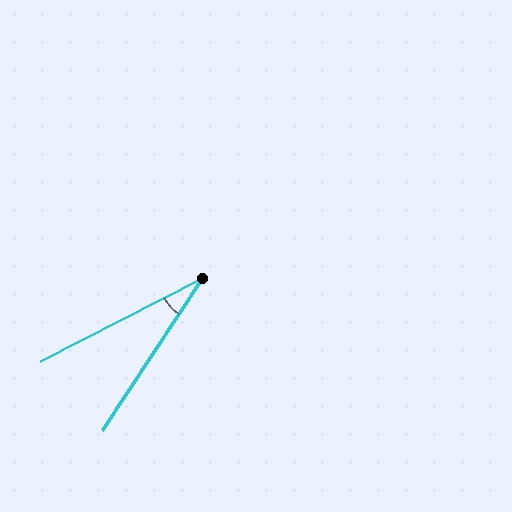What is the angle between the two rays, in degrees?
Approximately 30 degrees.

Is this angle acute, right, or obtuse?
It is acute.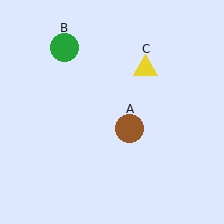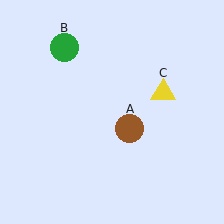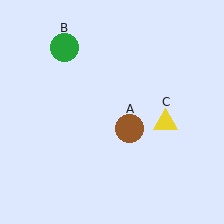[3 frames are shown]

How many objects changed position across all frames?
1 object changed position: yellow triangle (object C).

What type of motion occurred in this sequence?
The yellow triangle (object C) rotated clockwise around the center of the scene.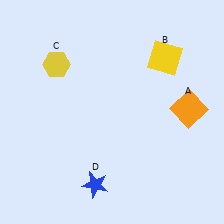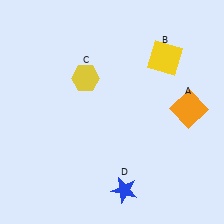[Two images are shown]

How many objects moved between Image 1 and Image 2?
2 objects moved between the two images.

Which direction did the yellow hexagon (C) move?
The yellow hexagon (C) moved right.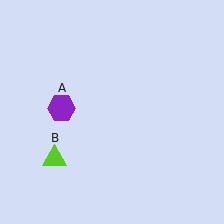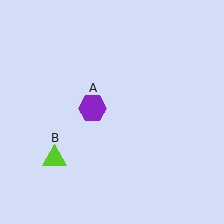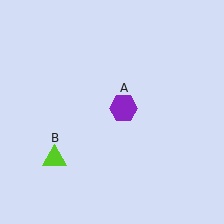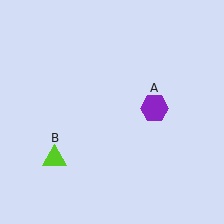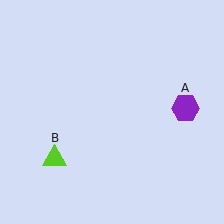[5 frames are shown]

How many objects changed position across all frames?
1 object changed position: purple hexagon (object A).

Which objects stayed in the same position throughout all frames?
Lime triangle (object B) remained stationary.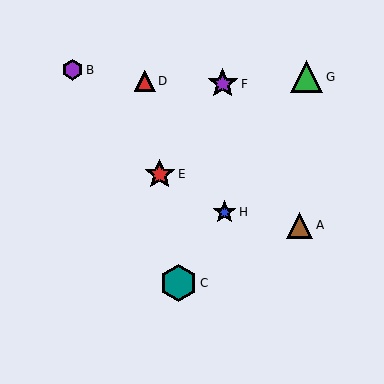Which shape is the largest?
The teal hexagon (labeled C) is the largest.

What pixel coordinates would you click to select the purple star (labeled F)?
Click at (223, 84) to select the purple star F.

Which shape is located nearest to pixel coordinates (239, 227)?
The blue star (labeled H) at (224, 212) is nearest to that location.